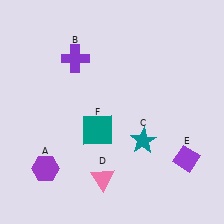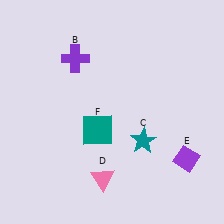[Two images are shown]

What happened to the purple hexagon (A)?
The purple hexagon (A) was removed in Image 2. It was in the bottom-left area of Image 1.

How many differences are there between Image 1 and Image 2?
There is 1 difference between the two images.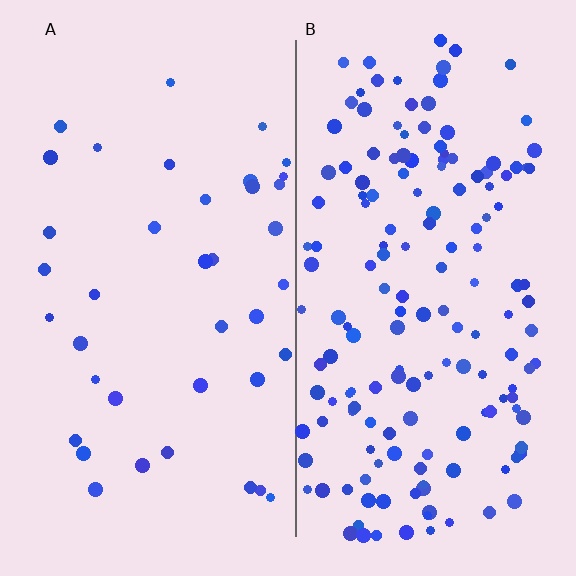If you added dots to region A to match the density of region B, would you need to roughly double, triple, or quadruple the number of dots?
Approximately quadruple.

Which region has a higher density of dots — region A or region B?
B (the right).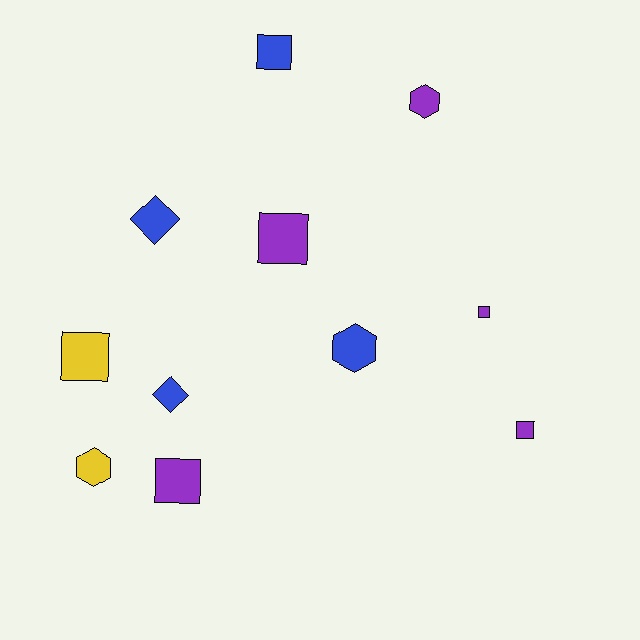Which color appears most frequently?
Purple, with 5 objects.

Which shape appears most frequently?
Square, with 6 objects.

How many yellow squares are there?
There is 1 yellow square.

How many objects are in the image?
There are 11 objects.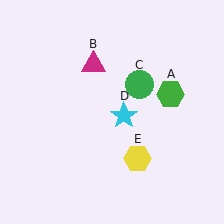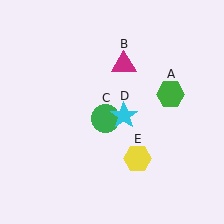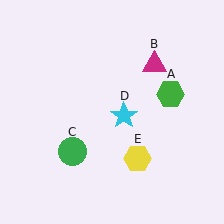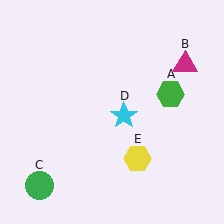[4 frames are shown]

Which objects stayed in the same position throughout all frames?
Green hexagon (object A) and cyan star (object D) and yellow hexagon (object E) remained stationary.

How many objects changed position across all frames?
2 objects changed position: magenta triangle (object B), green circle (object C).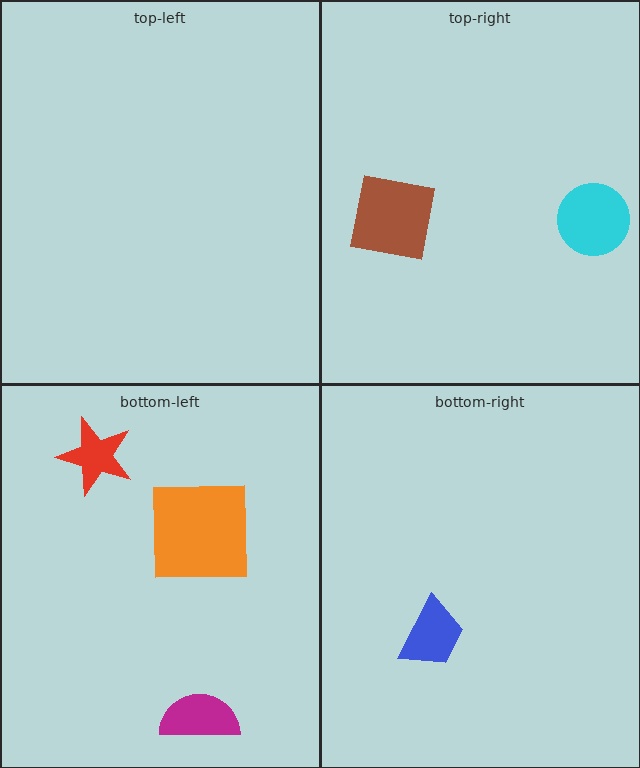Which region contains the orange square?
The bottom-left region.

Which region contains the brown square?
The top-right region.